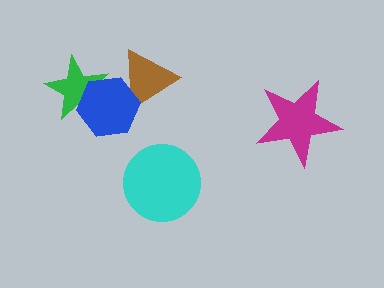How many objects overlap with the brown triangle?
1 object overlaps with the brown triangle.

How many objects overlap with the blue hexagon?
2 objects overlap with the blue hexagon.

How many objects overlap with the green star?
1 object overlaps with the green star.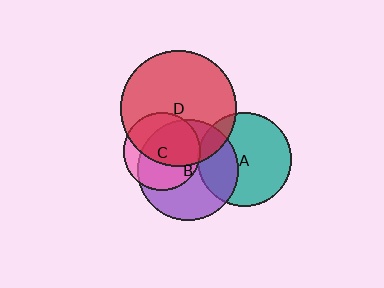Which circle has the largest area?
Circle D (red).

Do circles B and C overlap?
Yes.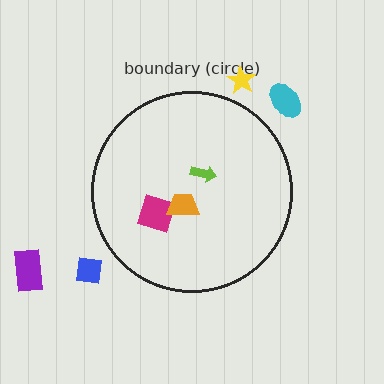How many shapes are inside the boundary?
3 inside, 4 outside.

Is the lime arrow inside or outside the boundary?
Inside.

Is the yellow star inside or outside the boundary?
Outside.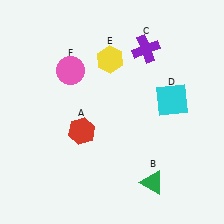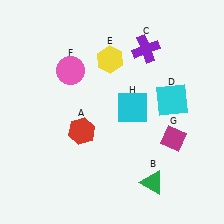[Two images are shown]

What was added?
A magenta diamond (G), a cyan square (H) were added in Image 2.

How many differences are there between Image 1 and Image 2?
There are 2 differences between the two images.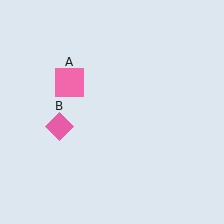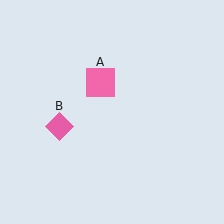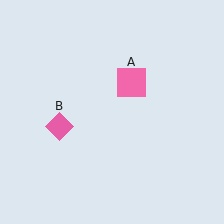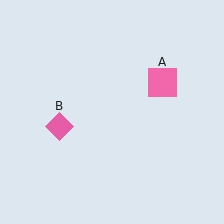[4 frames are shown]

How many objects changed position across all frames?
1 object changed position: pink square (object A).